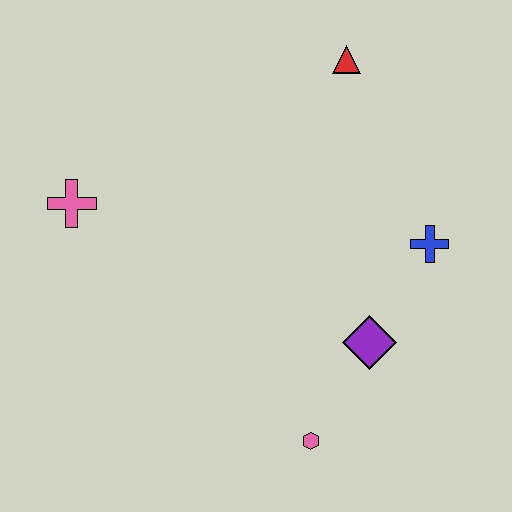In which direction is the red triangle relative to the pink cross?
The red triangle is to the right of the pink cross.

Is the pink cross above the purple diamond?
Yes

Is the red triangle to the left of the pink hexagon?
No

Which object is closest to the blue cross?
The purple diamond is closest to the blue cross.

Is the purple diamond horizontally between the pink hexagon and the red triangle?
No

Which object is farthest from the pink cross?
The blue cross is farthest from the pink cross.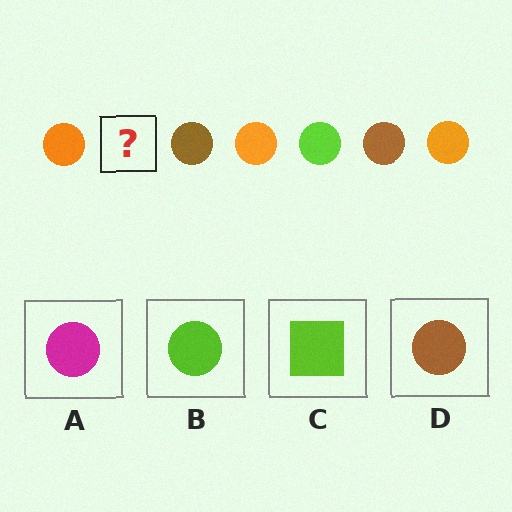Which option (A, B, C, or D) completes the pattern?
B.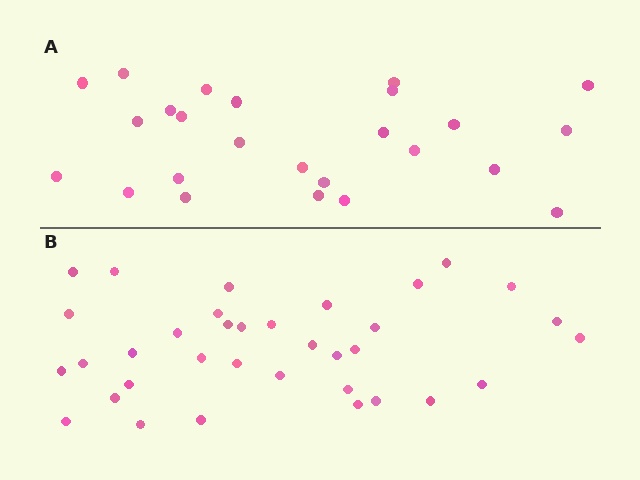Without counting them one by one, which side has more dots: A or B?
Region B (the bottom region) has more dots.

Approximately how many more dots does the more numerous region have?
Region B has roughly 10 or so more dots than region A.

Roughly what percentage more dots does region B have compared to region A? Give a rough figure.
About 40% more.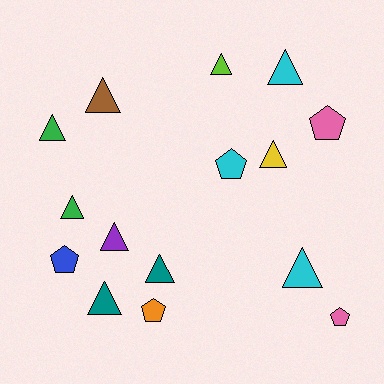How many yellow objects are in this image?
There is 1 yellow object.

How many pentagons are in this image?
There are 5 pentagons.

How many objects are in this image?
There are 15 objects.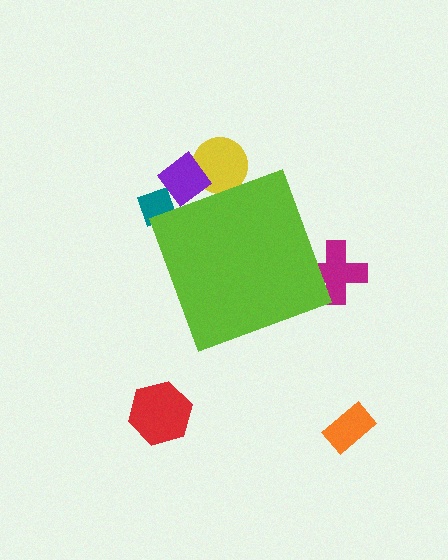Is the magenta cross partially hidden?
Yes, the magenta cross is partially hidden behind the lime diamond.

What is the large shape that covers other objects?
A lime diamond.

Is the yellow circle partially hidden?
Yes, the yellow circle is partially hidden behind the lime diamond.